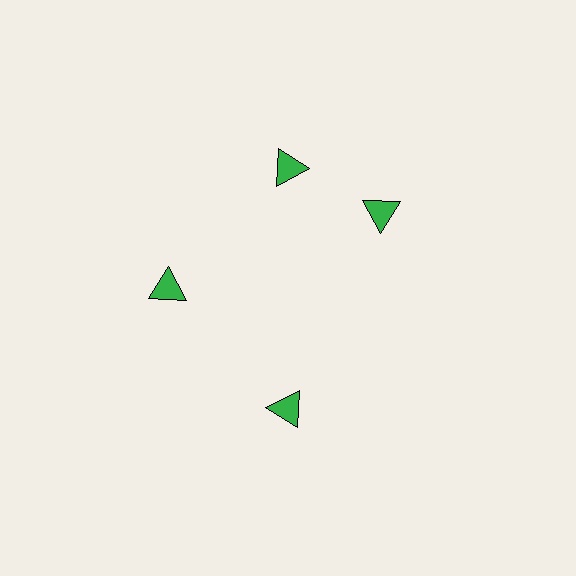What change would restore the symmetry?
The symmetry would be restored by rotating it back into even spacing with its neighbors so that all 4 triangles sit at equal angles and equal distance from the center.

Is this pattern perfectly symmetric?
No. The 4 green triangles are arranged in a ring, but one element near the 3 o'clock position is rotated out of alignment along the ring, breaking the 4-fold rotational symmetry.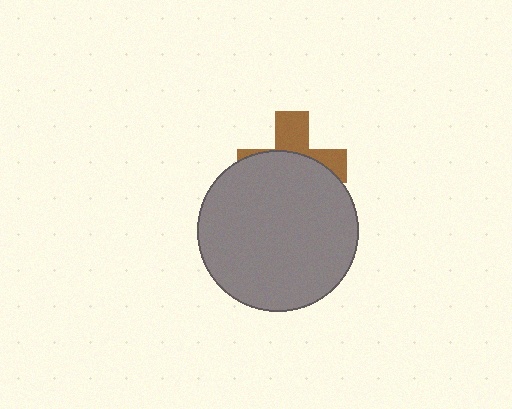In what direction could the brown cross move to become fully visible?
The brown cross could move up. That would shift it out from behind the gray circle entirely.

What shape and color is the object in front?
The object in front is a gray circle.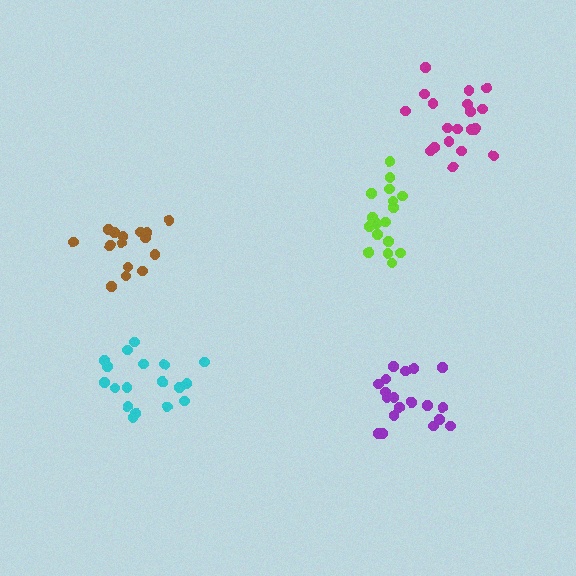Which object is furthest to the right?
The magenta cluster is rightmost.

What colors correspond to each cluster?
The clusters are colored: cyan, purple, brown, lime, magenta.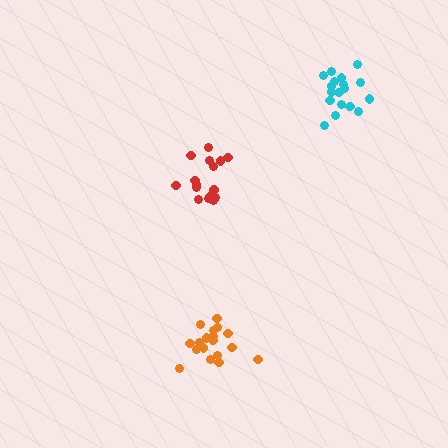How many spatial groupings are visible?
There are 3 spatial groupings.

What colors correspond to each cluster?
The clusters are colored: red, cyan, orange.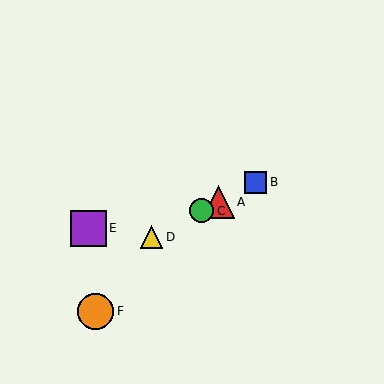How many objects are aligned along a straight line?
4 objects (A, B, C, D) are aligned along a straight line.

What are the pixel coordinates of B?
Object B is at (256, 182).